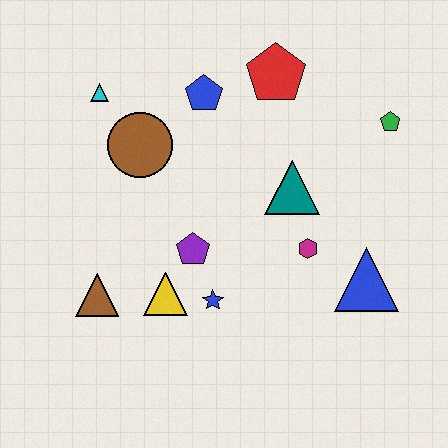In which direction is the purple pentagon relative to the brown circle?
The purple pentagon is below the brown circle.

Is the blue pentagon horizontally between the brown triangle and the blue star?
Yes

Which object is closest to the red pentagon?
The blue pentagon is closest to the red pentagon.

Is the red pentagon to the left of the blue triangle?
Yes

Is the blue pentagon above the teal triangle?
Yes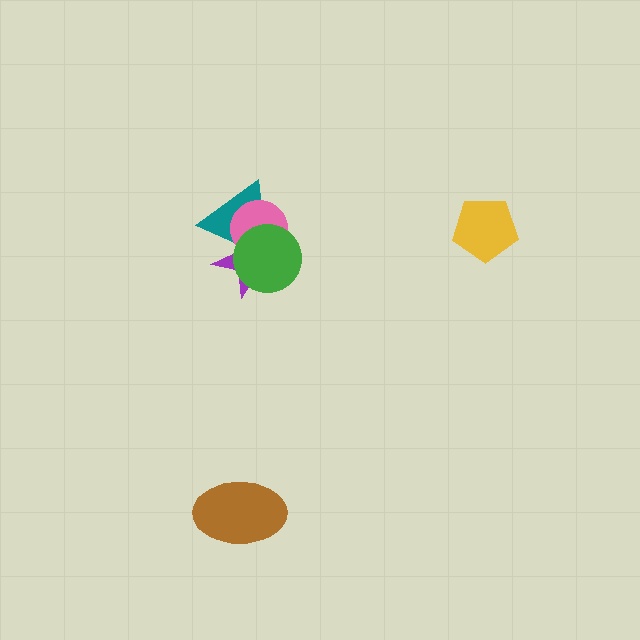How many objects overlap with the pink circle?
3 objects overlap with the pink circle.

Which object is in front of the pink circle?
The green circle is in front of the pink circle.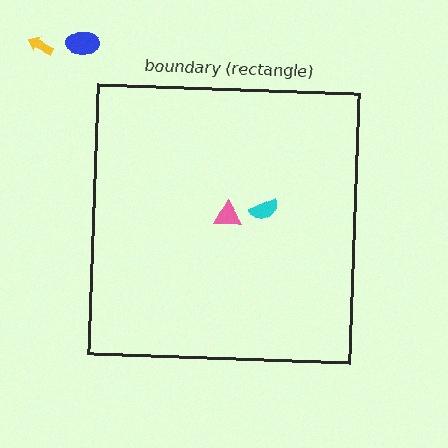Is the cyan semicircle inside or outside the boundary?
Inside.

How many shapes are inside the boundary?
2 inside, 2 outside.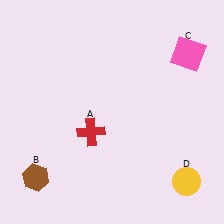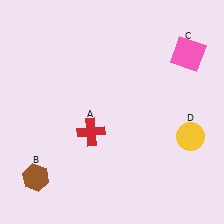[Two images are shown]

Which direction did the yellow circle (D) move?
The yellow circle (D) moved up.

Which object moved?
The yellow circle (D) moved up.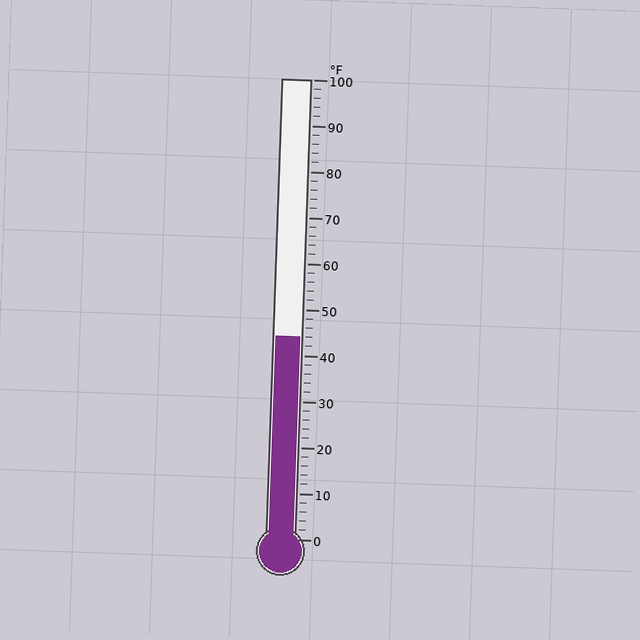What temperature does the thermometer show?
The thermometer shows approximately 44°F.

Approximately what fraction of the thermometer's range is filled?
The thermometer is filled to approximately 45% of its range.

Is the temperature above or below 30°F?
The temperature is above 30°F.